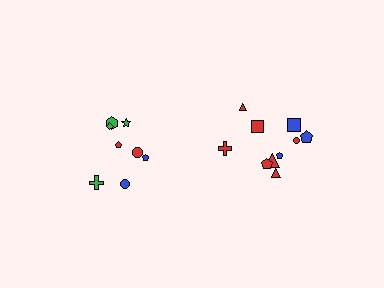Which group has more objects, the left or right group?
The right group.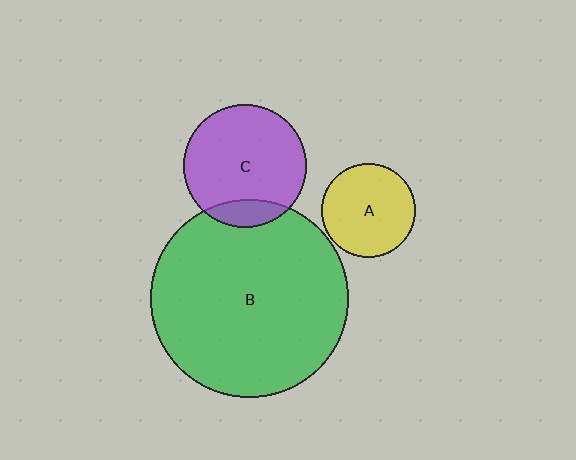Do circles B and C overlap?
Yes.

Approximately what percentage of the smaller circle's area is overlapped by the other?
Approximately 15%.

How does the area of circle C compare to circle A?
Approximately 1.7 times.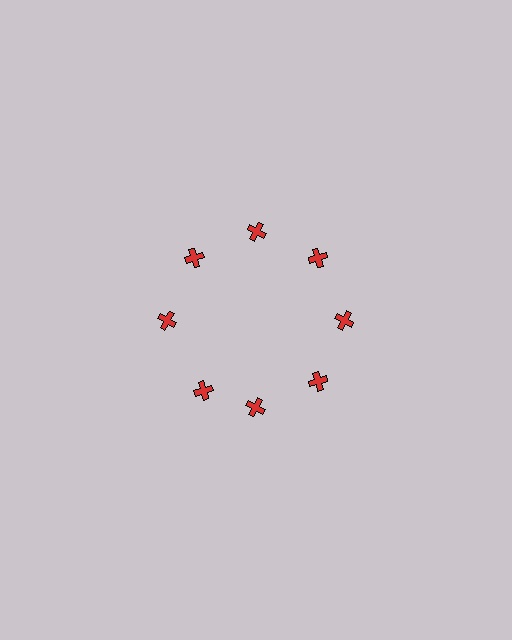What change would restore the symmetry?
The symmetry would be restored by rotating it back into even spacing with its neighbors so that all 8 crosses sit at equal angles and equal distance from the center.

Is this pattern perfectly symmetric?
No. The 8 red crosses are arranged in a ring, but one element near the 8 o'clock position is rotated out of alignment along the ring, breaking the 8-fold rotational symmetry.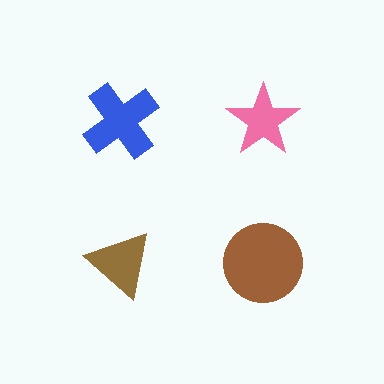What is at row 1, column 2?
A pink star.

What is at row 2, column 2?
A brown circle.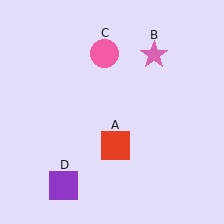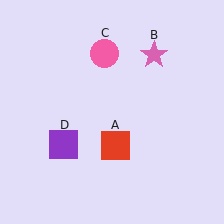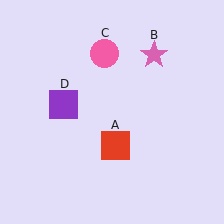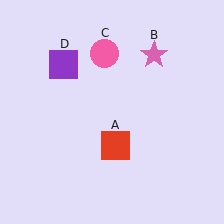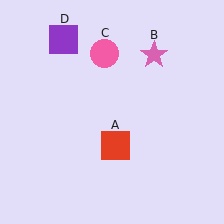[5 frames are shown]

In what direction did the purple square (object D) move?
The purple square (object D) moved up.